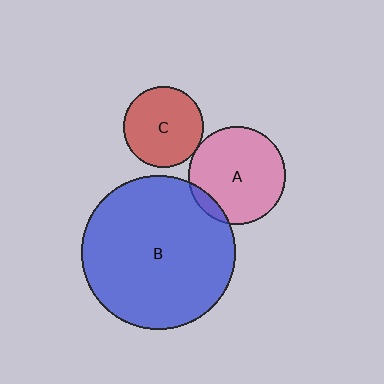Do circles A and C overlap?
Yes.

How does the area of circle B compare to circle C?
Approximately 3.7 times.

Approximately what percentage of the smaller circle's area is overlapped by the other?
Approximately 5%.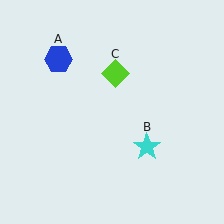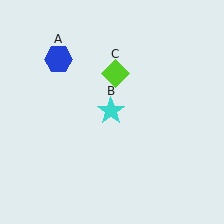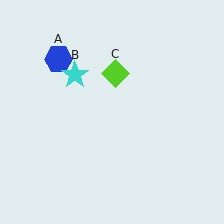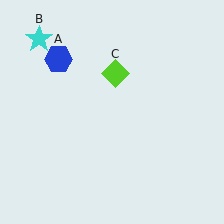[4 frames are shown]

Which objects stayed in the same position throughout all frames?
Blue hexagon (object A) and lime diamond (object C) remained stationary.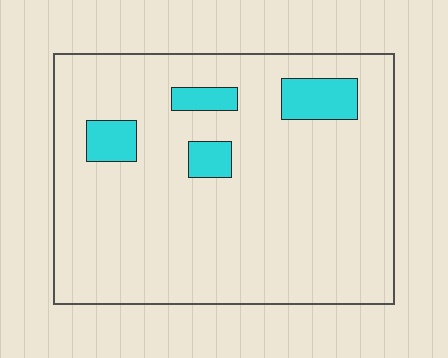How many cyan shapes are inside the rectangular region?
4.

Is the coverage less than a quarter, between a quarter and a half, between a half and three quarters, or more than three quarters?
Less than a quarter.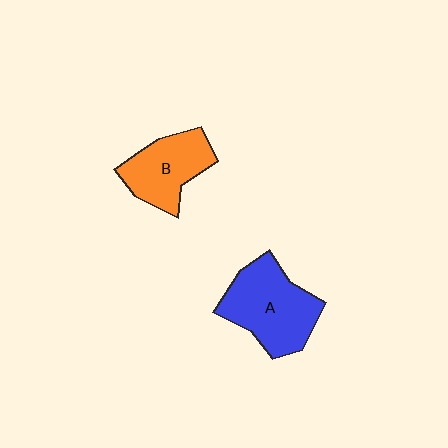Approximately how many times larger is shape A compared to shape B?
Approximately 1.3 times.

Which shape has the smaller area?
Shape B (orange).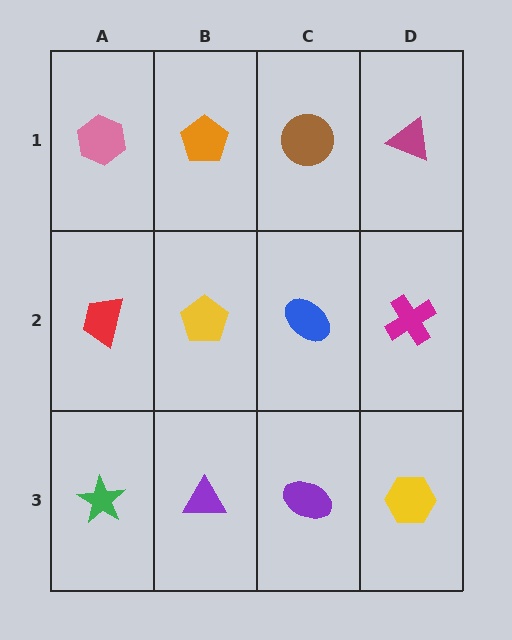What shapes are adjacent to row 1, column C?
A blue ellipse (row 2, column C), an orange pentagon (row 1, column B), a magenta triangle (row 1, column D).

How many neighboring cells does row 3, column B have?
3.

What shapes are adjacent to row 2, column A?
A pink hexagon (row 1, column A), a green star (row 3, column A), a yellow pentagon (row 2, column B).